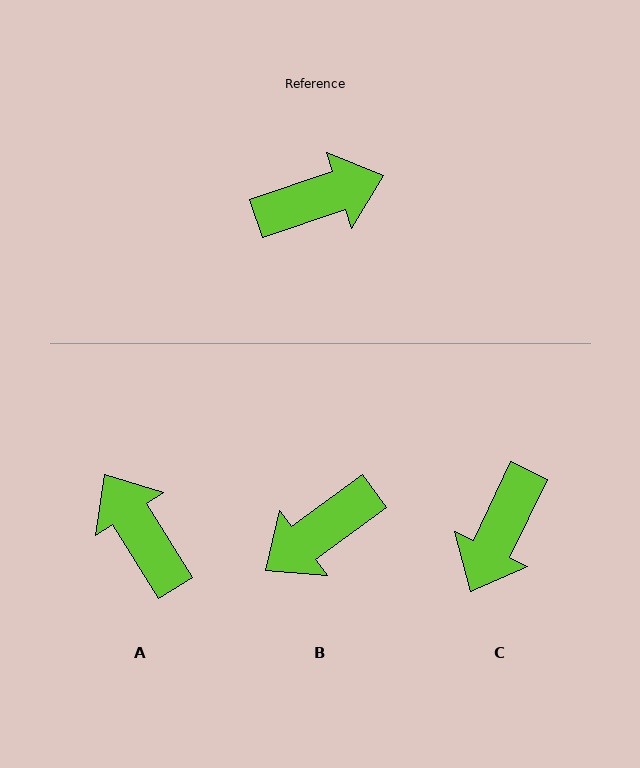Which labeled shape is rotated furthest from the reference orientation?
B, about 162 degrees away.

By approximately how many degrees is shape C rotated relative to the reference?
Approximately 134 degrees clockwise.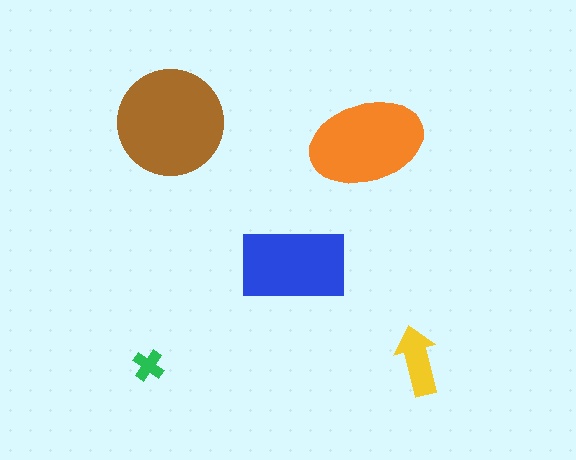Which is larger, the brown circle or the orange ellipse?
The brown circle.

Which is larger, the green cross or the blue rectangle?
The blue rectangle.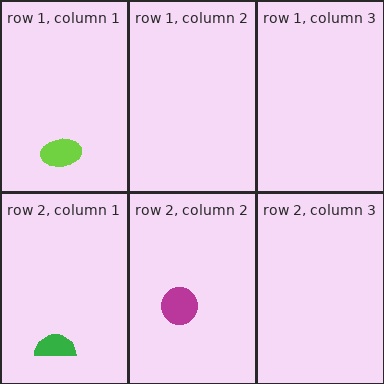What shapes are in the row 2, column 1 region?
The green semicircle.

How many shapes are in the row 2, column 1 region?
1.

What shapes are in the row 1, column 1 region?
The lime ellipse.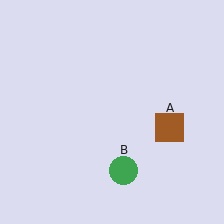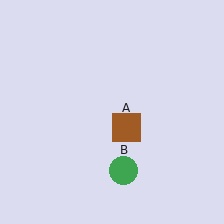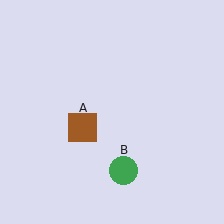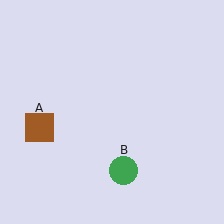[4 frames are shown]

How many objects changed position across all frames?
1 object changed position: brown square (object A).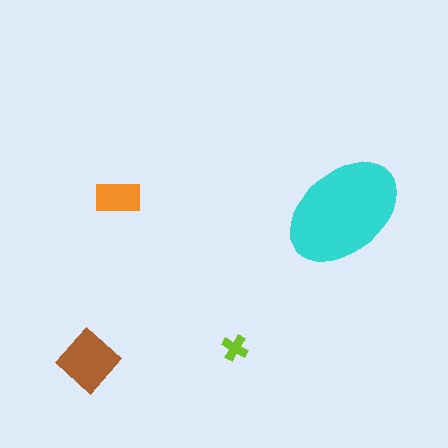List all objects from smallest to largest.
The lime cross, the orange rectangle, the brown diamond, the cyan ellipse.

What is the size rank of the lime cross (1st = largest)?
4th.